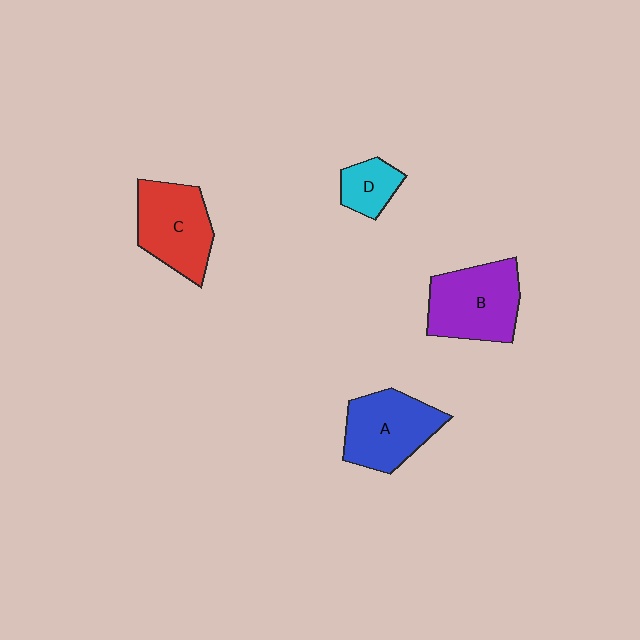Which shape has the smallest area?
Shape D (cyan).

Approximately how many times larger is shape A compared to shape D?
Approximately 2.1 times.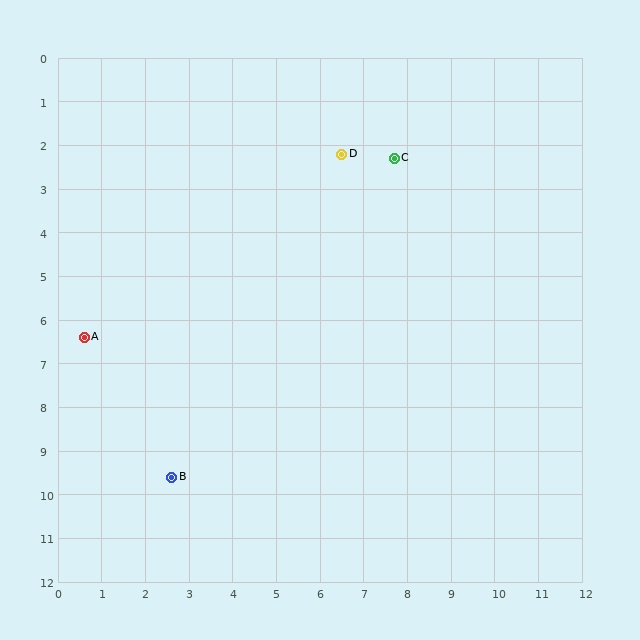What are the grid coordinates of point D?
Point D is at approximately (6.5, 2.2).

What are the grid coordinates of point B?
Point B is at approximately (2.6, 9.6).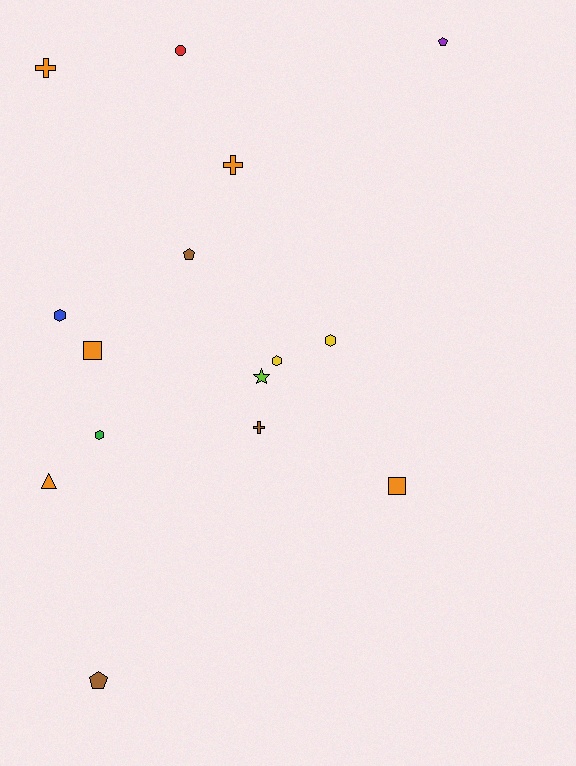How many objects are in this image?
There are 15 objects.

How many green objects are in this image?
There is 1 green object.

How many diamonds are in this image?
There are no diamonds.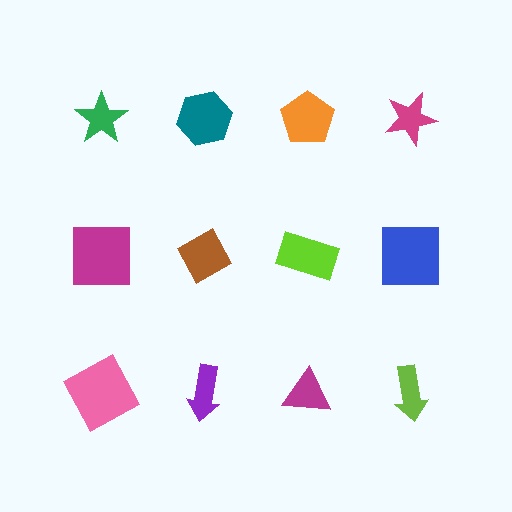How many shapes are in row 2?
4 shapes.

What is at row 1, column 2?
A teal hexagon.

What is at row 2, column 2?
A brown diamond.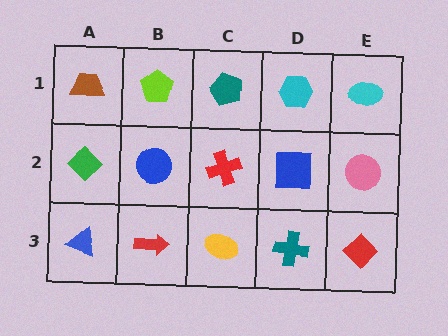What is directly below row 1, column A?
A green diamond.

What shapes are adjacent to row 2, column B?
A lime pentagon (row 1, column B), a red arrow (row 3, column B), a green diamond (row 2, column A), a red cross (row 2, column C).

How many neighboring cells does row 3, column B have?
3.